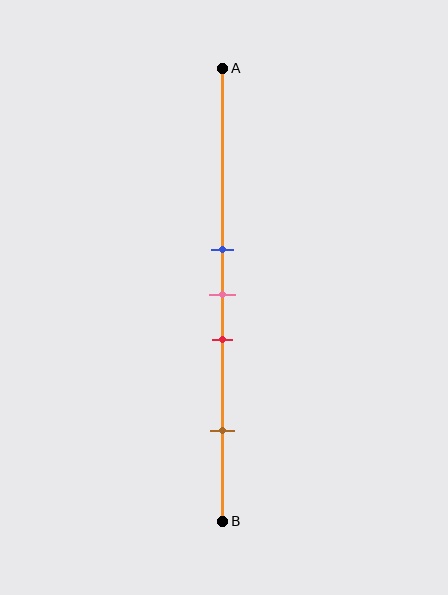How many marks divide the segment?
There are 4 marks dividing the segment.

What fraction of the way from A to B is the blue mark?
The blue mark is approximately 40% (0.4) of the way from A to B.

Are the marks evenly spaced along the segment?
No, the marks are not evenly spaced.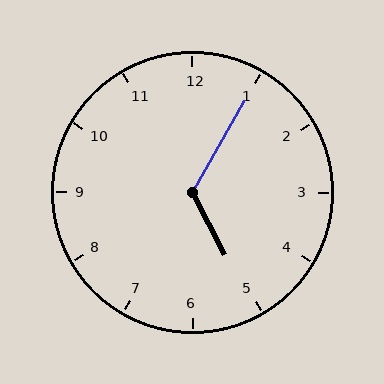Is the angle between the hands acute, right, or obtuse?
It is obtuse.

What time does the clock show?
5:05.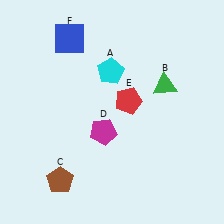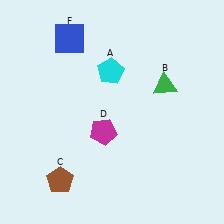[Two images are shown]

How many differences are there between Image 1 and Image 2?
There is 1 difference between the two images.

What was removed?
The red pentagon (E) was removed in Image 2.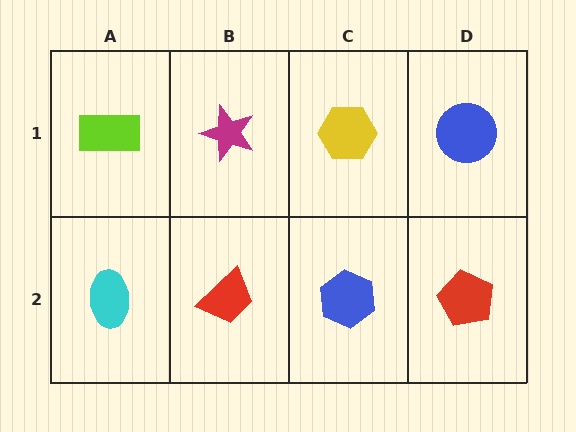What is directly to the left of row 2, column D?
A blue hexagon.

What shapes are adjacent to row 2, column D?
A blue circle (row 1, column D), a blue hexagon (row 2, column C).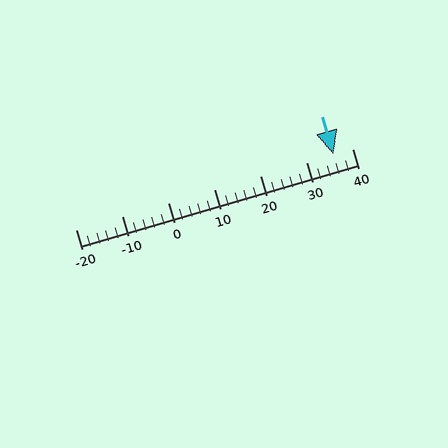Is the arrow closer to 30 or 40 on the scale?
The arrow is closer to 40.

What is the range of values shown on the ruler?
The ruler shows values from -20 to 40.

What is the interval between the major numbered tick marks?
The major tick marks are spaced 10 units apart.